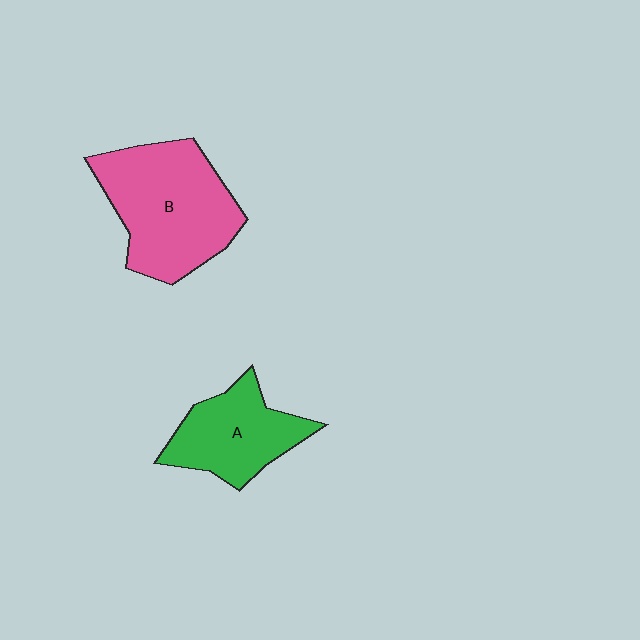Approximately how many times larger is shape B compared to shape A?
Approximately 1.5 times.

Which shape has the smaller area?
Shape A (green).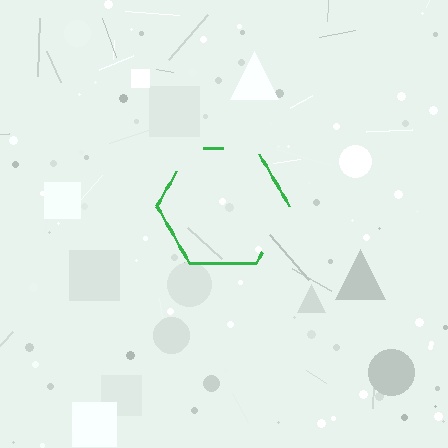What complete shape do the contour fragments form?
The contour fragments form a hexagon.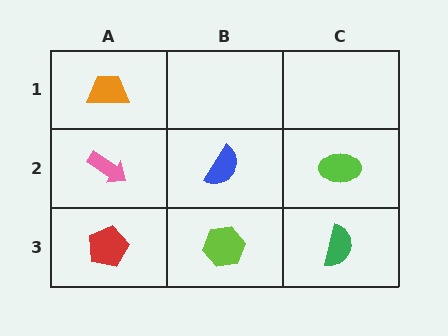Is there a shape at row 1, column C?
No, that cell is empty.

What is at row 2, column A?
A pink arrow.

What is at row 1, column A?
An orange trapezoid.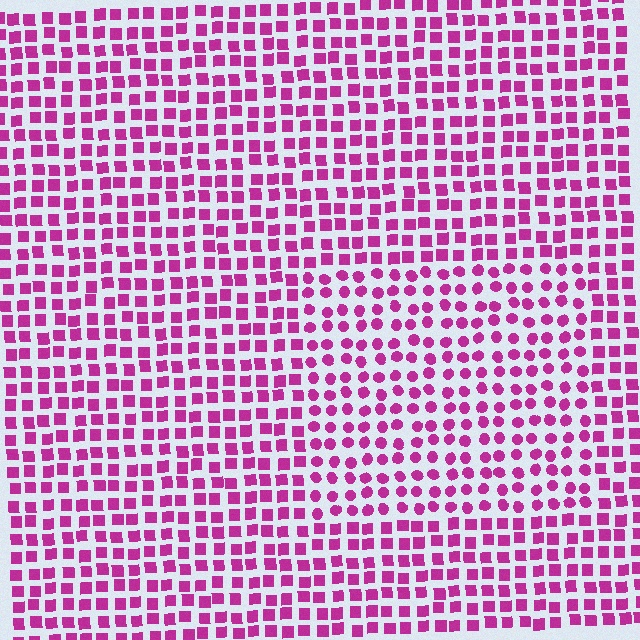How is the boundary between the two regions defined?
The boundary is defined by a change in element shape: circles inside vs. squares outside. All elements share the same color and spacing.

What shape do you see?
I see a rectangle.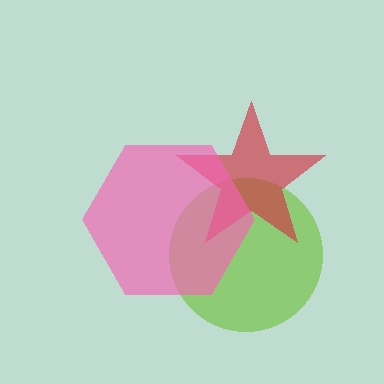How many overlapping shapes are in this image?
There are 3 overlapping shapes in the image.